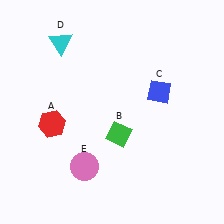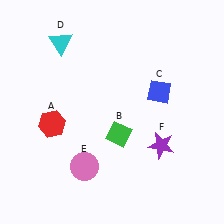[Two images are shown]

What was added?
A purple star (F) was added in Image 2.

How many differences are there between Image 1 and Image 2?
There is 1 difference between the two images.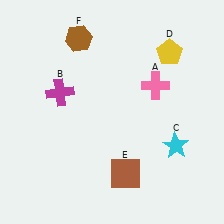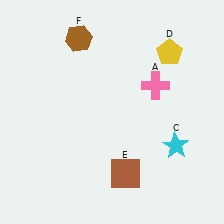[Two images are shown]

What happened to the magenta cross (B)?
The magenta cross (B) was removed in Image 2. It was in the top-left area of Image 1.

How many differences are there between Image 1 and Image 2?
There is 1 difference between the two images.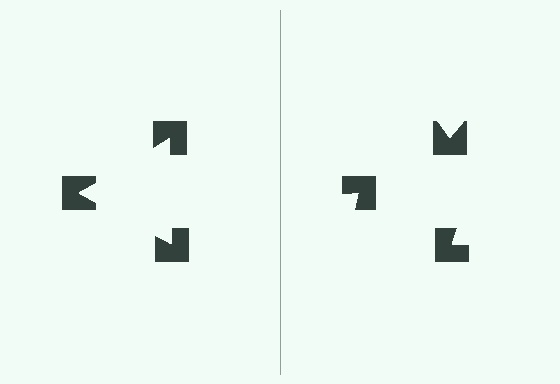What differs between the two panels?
The notched squares are positioned identically on both sides; only the wedge orientations differ. On the left they align to a triangle; on the right they are misaligned.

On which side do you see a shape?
An illusory triangle appears on the left side. On the right side the wedge cuts are rotated, so no coherent shape forms.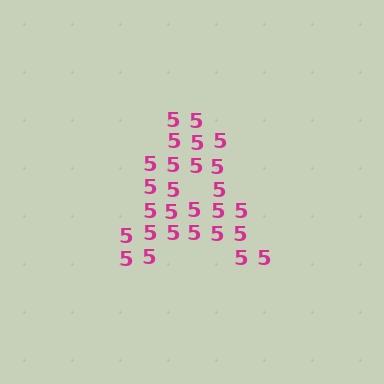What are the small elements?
The small elements are digit 5's.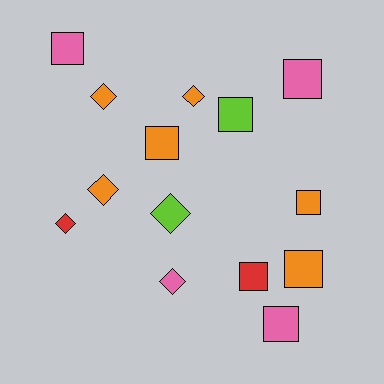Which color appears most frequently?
Orange, with 6 objects.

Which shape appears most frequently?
Square, with 8 objects.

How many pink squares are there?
There are 3 pink squares.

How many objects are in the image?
There are 14 objects.